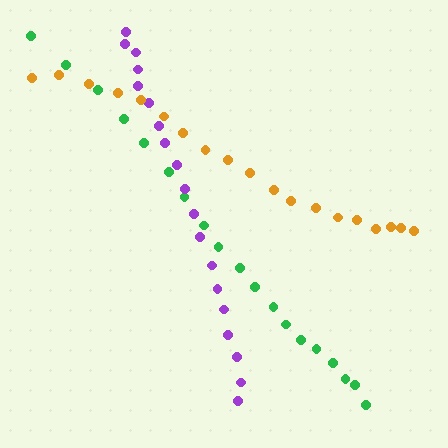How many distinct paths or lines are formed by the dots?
There are 3 distinct paths.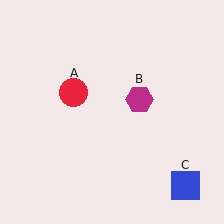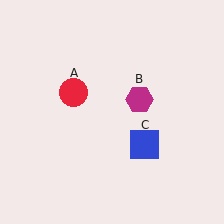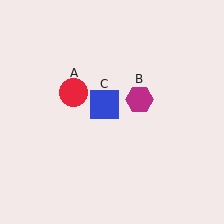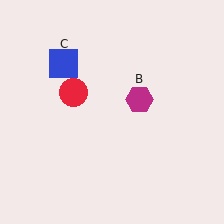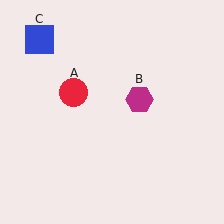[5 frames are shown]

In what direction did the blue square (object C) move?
The blue square (object C) moved up and to the left.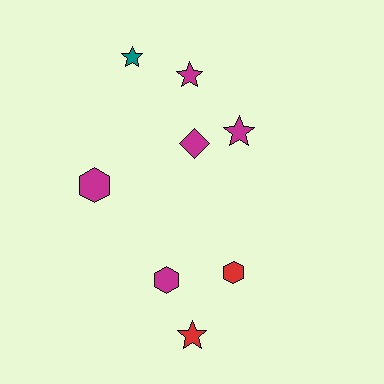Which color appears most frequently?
Magenta, with 5 objects.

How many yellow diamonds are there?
There are no yellow diamonds.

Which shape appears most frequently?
Star, with 4 objects.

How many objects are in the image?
There are 8 objects.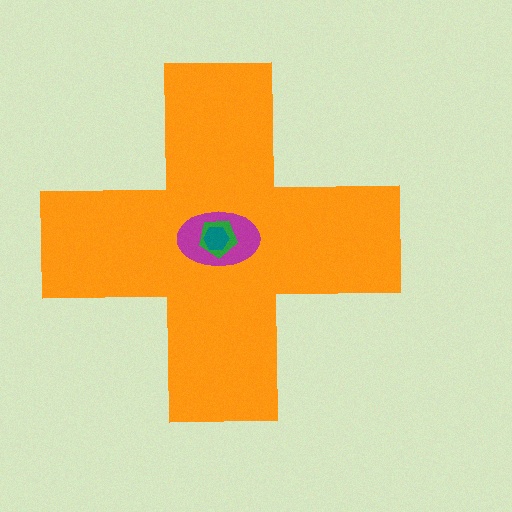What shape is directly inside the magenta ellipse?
The green pentagon.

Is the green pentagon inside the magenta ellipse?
Yes.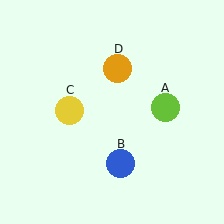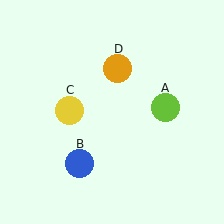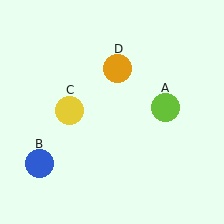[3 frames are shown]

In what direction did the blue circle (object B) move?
The blue circle (object B) moved left.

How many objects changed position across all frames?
1 object changed position: blue circle (object B).